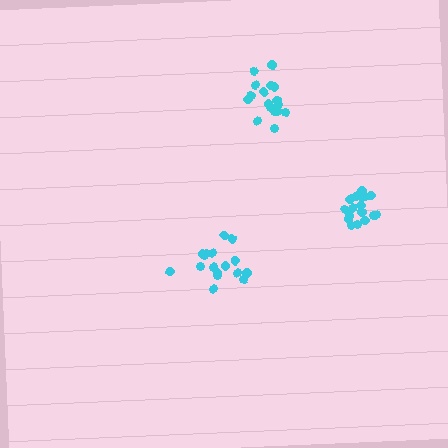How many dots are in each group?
Group 1: 17 dots, Group 2: 17 dots, Group 3: 20 dots (54 total).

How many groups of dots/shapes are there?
There are 3 groups.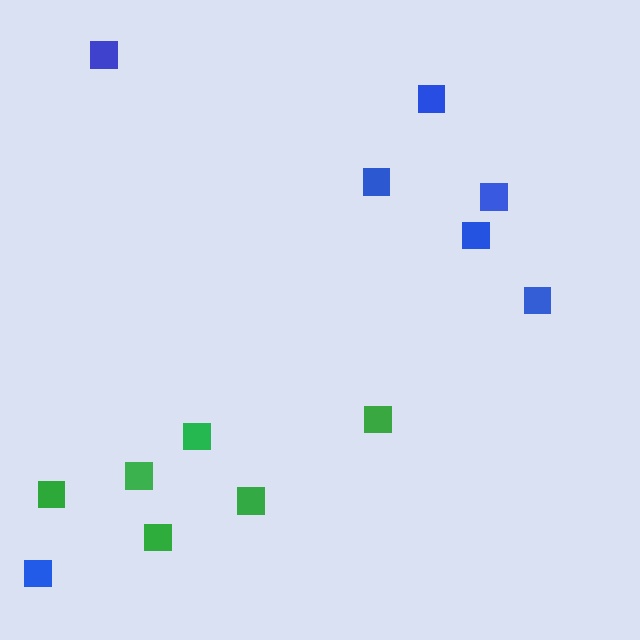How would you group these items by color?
There are 2 groups: one group of green squares (6) and one group of blue squares (7).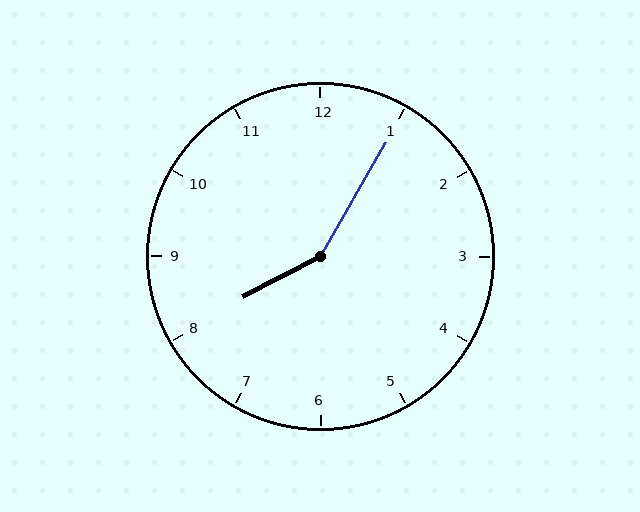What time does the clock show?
8:05.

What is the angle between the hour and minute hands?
Approximately 148 degrees.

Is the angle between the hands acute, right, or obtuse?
It is obtuse.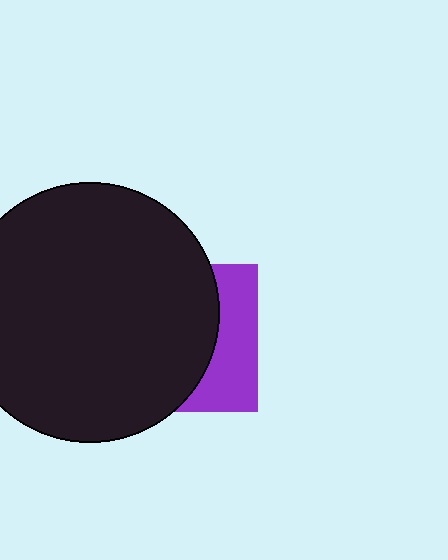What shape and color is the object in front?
The object in front is a black circle.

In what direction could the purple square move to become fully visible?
The purple square could move right. That would shift it out from behind the black circle entirely.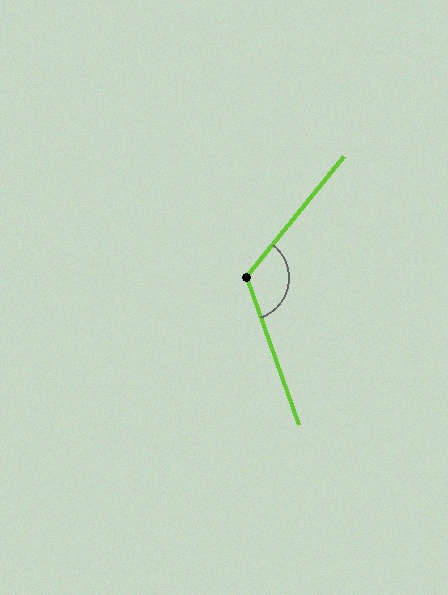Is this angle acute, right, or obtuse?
It is obtuse.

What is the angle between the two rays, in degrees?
Approximately 122 degrees.